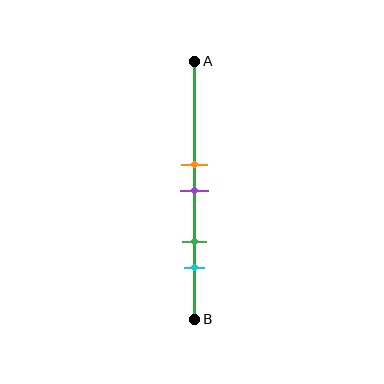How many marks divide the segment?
There are 4 marks dividing the segment.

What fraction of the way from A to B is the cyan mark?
The cyan mark is approximately 80% (0.8) of the way from A to B.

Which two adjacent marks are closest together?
The orange and purple marks are the closest adjacent pair.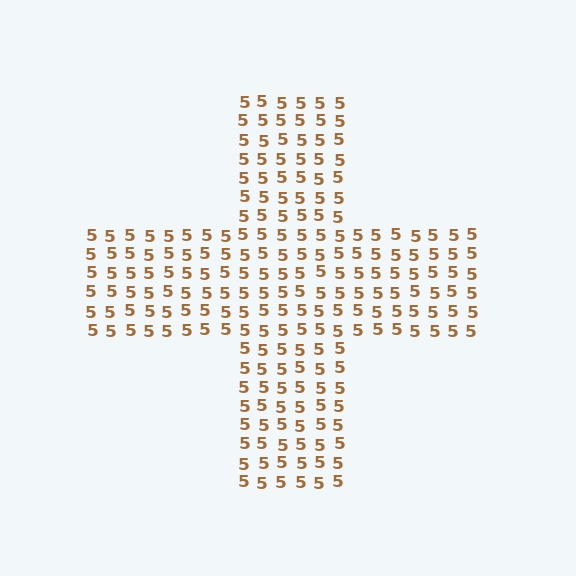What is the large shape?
The large shape is a cross.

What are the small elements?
The small elements are digit 5's.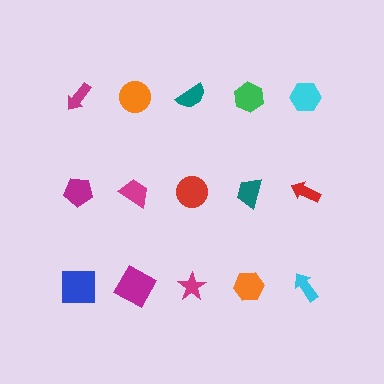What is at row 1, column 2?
An orange circle.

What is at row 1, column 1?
A magenta arrow.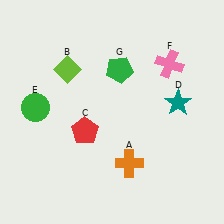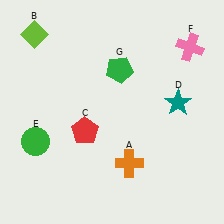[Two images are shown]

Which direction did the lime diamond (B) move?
The lime diamond (B) moved up.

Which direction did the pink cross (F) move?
The pink cross (F) moved right.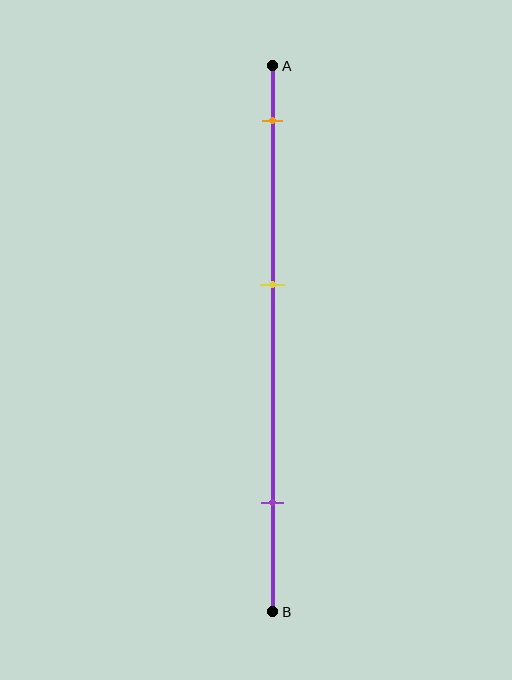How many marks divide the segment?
There are 3 marks dividing the segment.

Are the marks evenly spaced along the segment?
Yes, the marks are approximately evenly spaced.